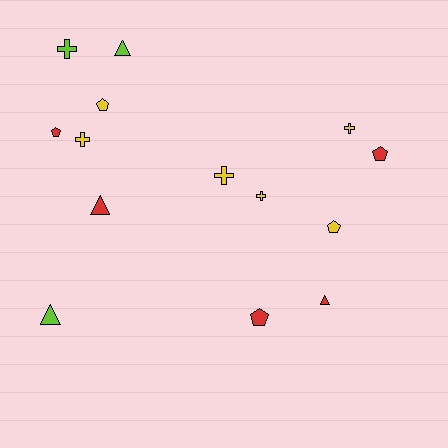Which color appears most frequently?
Yellow, with 6 objects.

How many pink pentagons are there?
There are no pink pentagons.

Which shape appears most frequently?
Cross, with 5 objects.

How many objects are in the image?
There are 14 objects.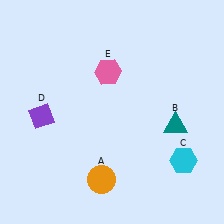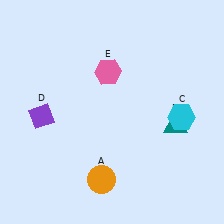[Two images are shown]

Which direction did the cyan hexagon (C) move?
The cyan hexagon (C) moved up.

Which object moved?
The cyan hexagon (C) moved up.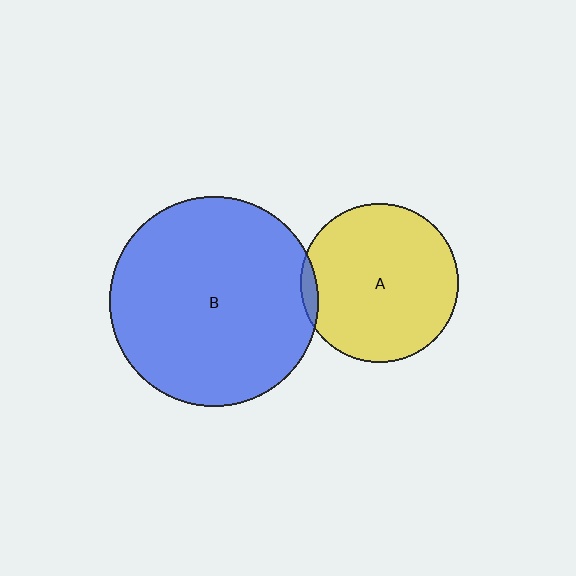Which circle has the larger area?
Circle B (blue).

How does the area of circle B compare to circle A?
Approximately 1.8 times.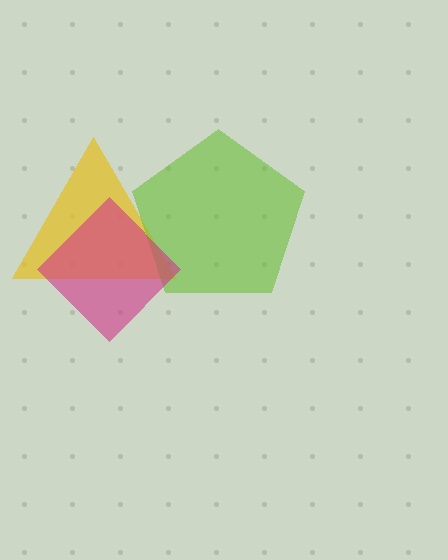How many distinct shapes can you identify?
There are 3 distinct shapes: a yellow triangle, a lime pentagon, a magenta diamond.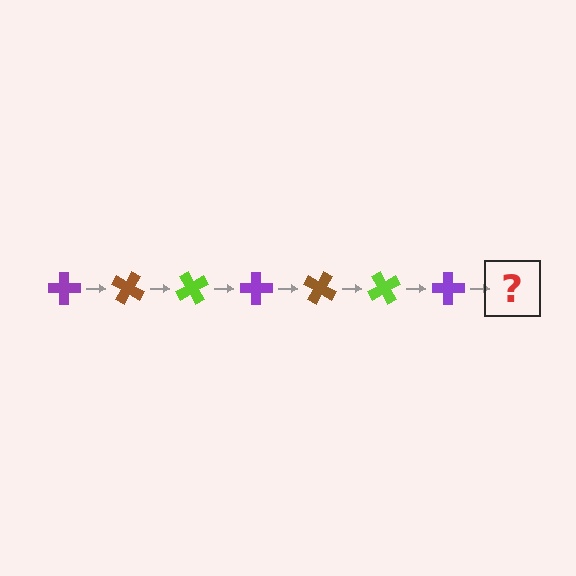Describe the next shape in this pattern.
It should be a brown cross, rotated 210 degrees from the start.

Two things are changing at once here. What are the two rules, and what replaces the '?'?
The two rules are that it rotates 30 degrees each step and the color cycles through purple, brown, and lime. The '?' should be a brown cross, rotated 210 degrees from the start.